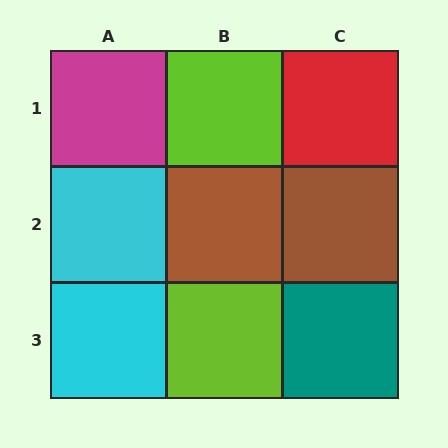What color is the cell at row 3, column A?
Cyan.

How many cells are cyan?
2 cells are cyan.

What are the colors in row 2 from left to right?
Cyan, brown, brown.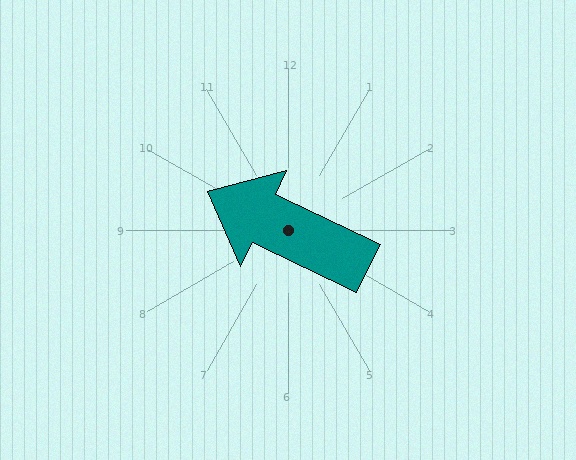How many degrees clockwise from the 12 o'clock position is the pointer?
Approximately 296 degrees.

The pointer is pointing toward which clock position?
Roughly 10 o'clock.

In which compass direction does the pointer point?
Northwest.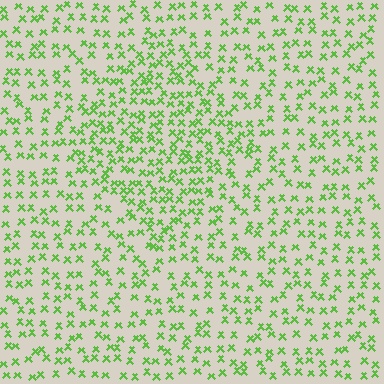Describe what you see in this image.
The image contains small lime elements arranged at two different densities. A diamond-shaped region is visible where the elements are more densely packed than the surrounding area.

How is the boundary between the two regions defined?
The boundary is defined by a change in element density (approximately 1.7x ratio). All elements are the same color, size, and shape.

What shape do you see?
I see a diamond.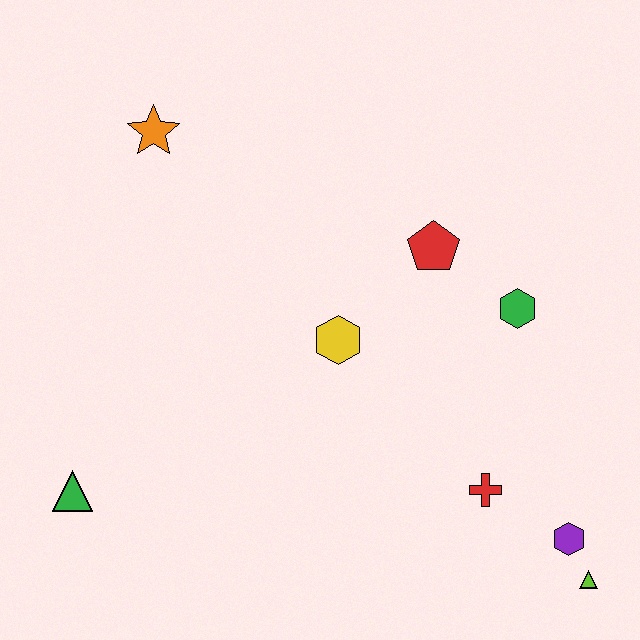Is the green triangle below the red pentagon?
Yes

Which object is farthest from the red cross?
The orange star is farthest from the red cross.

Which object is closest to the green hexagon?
The red pentagon is closest to the green hexagon.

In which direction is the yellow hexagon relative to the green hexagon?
The yellow hexagon is to the left of the green hexagon.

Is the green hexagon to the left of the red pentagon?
No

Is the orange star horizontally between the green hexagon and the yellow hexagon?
No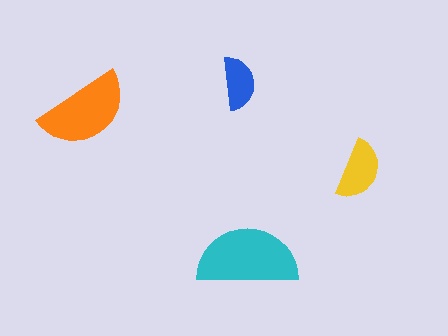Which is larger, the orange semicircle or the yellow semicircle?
The orange one.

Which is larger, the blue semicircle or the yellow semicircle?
The yellow one.